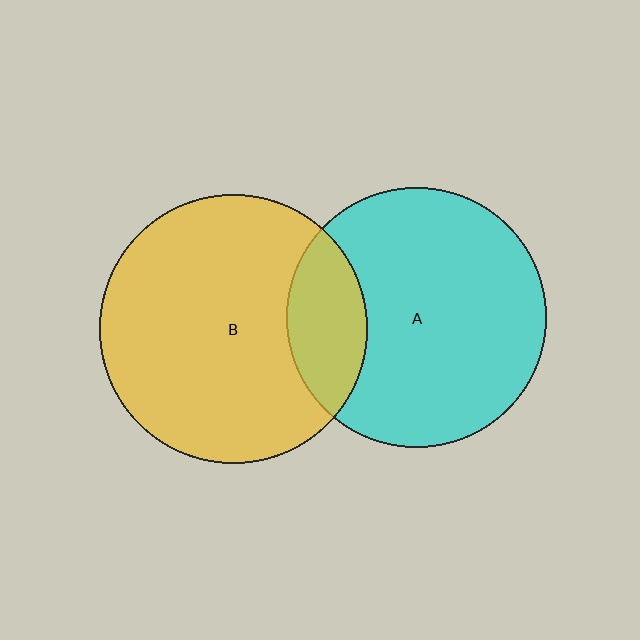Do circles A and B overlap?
Yes.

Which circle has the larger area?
Circle B (yellow).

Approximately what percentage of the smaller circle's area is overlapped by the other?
Approximately 20%.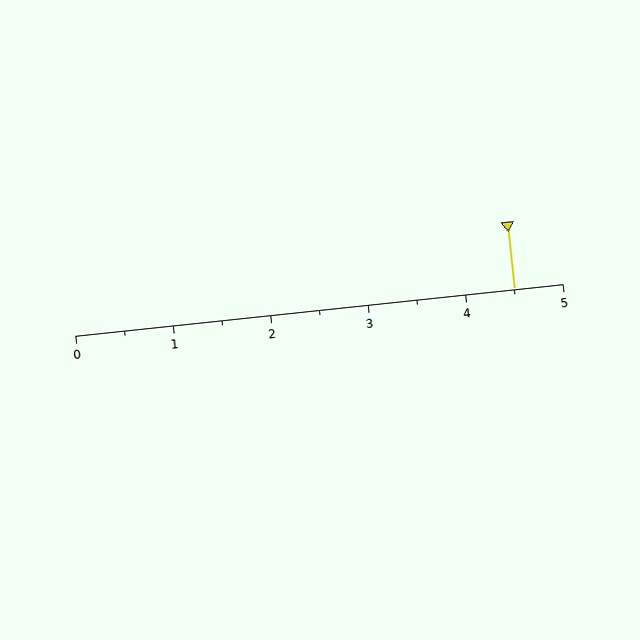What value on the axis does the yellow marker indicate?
The marker indicates approximately 4.5.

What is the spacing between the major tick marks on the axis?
The major ticks are spaced 1 apart.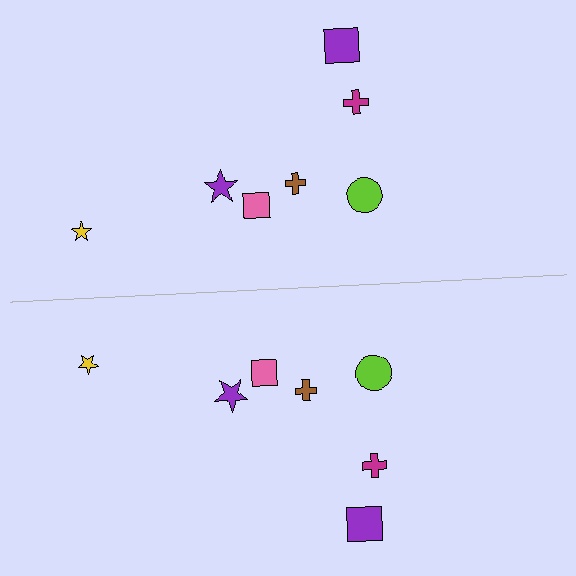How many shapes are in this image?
There are 14 shapes in this image.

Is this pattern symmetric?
Yes, this pattern has bilateral (reflection) symmetry.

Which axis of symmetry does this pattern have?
The pattern has a horizontal axis of symmetry running through the center of the image.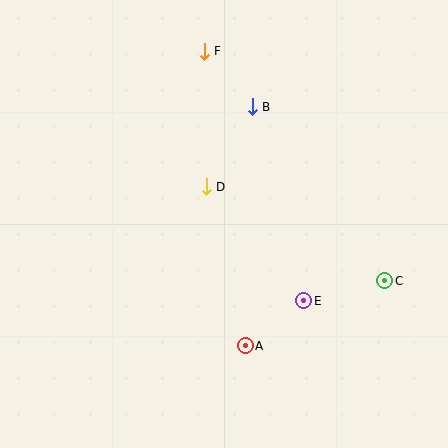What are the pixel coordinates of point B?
Point B is at (252, 107).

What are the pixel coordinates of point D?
Point D is at (206, 187).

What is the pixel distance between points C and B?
The distance between C and B is 219 pixels.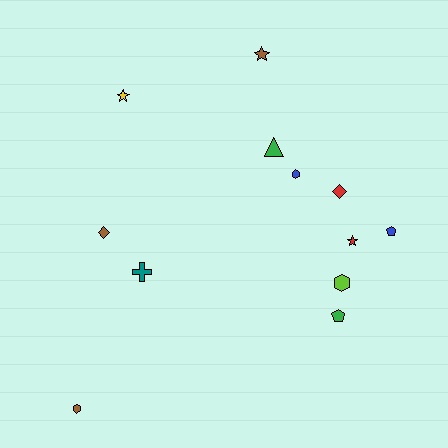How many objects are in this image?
There are 12 objects.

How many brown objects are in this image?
There are 3 brown objects.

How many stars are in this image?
There are 3 stars.